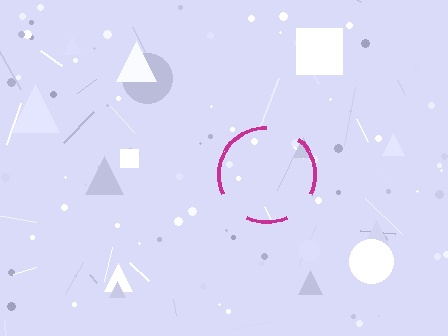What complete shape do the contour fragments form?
The contour fragments form a circle.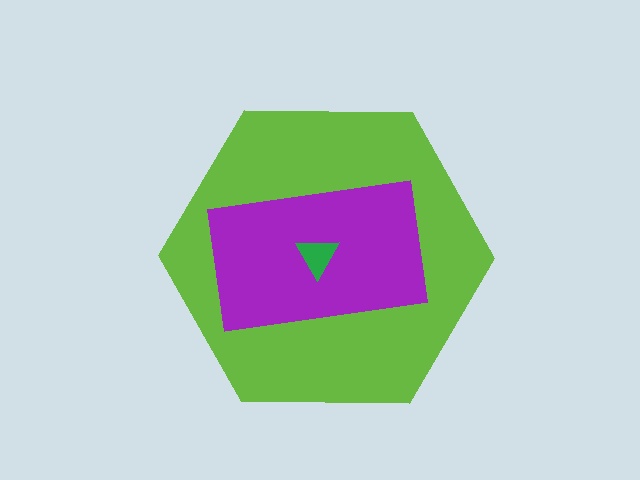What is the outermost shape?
The lime hexagon.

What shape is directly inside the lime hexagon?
The purple rectangle.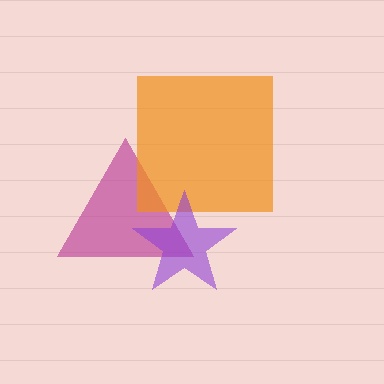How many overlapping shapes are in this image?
There are 3 overlapping shapes in the image.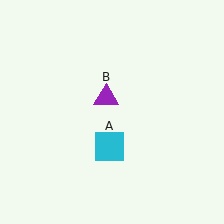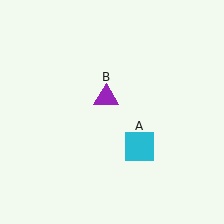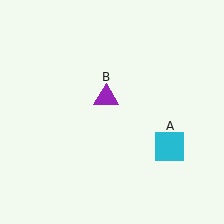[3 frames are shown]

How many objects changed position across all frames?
1 object changed position: cyan square (object A).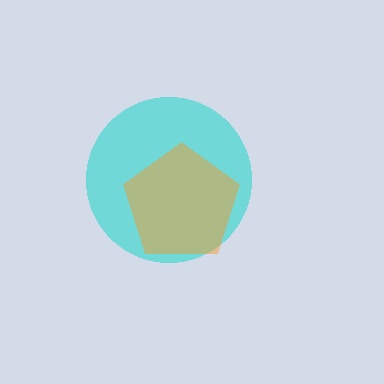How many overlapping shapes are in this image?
There are 2 overlapping shapes in the image.